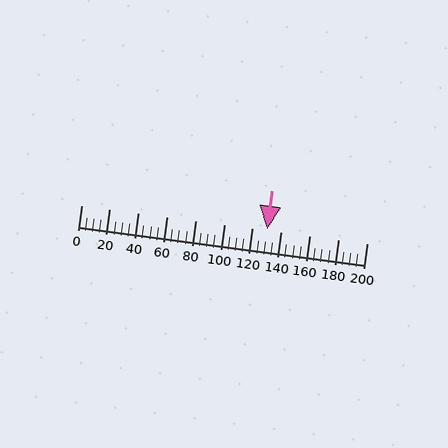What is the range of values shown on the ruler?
The ruler shows values from 0 to 200.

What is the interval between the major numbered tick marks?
The major tick marks are spaced 20 units apart.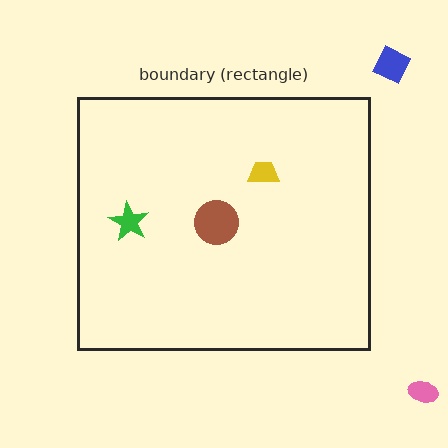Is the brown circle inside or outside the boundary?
Inside.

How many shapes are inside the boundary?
3 inside, 2 outside.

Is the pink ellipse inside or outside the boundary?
Outside.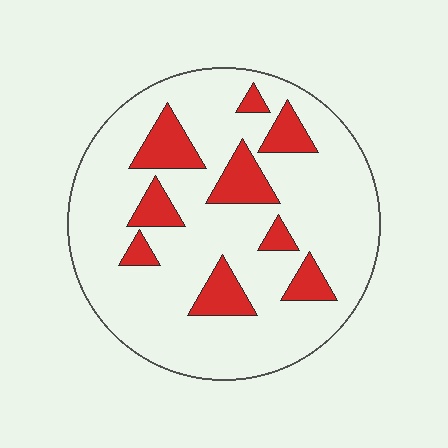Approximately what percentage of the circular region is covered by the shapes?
Approximately 20%.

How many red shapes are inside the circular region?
9.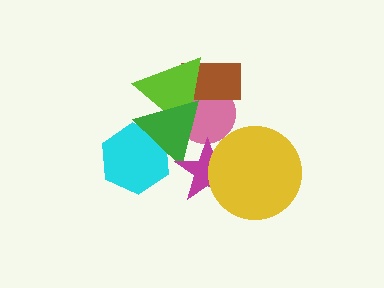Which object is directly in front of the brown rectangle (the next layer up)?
The lime triangle is directly in front of the brown rectangle.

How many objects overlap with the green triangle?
5 objects overlap with the green triangle.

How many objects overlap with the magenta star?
2 objects overlap with the magenta star.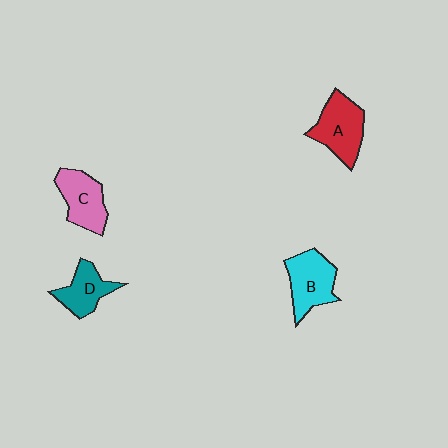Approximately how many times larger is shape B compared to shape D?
Approximately 1.3 times.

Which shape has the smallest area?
Shape D (teal).